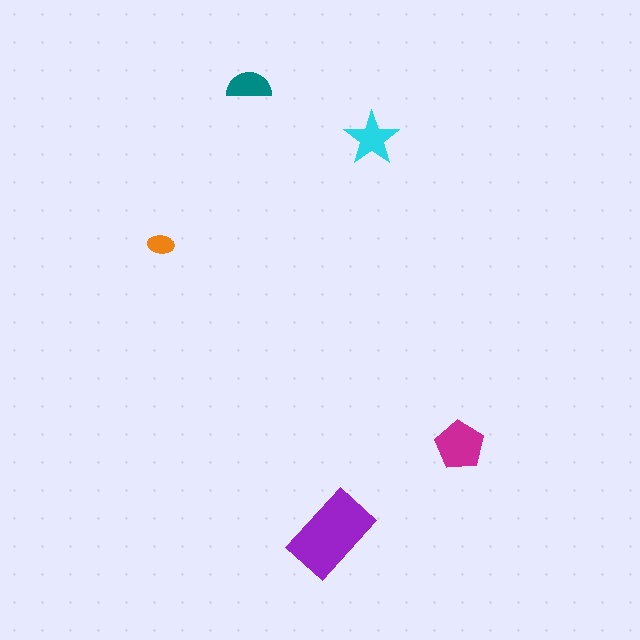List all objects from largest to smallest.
The purple rectangle, the magenta pentagon, the cyan star, the teal semicircle, the orange ellipse.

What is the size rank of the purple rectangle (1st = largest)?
1st.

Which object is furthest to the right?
The magenta pentagon is rightmost.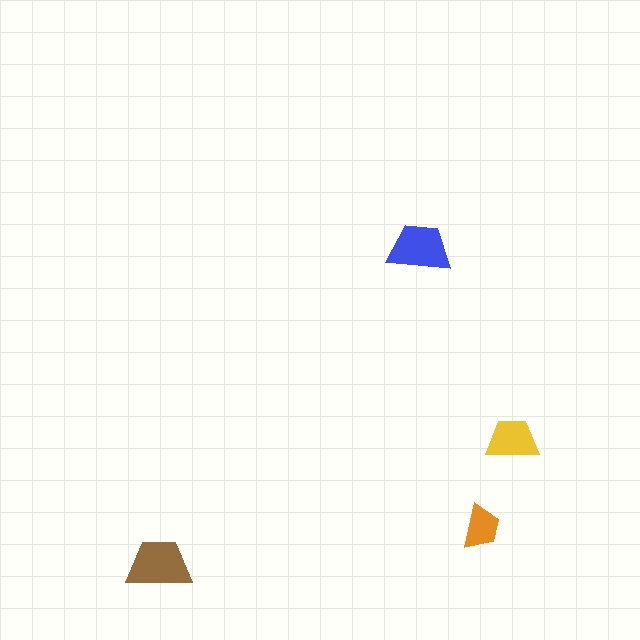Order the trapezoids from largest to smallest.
the brown one, the blue one, the yellow one, the orange one.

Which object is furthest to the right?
The yellow trapezoid is rightmost.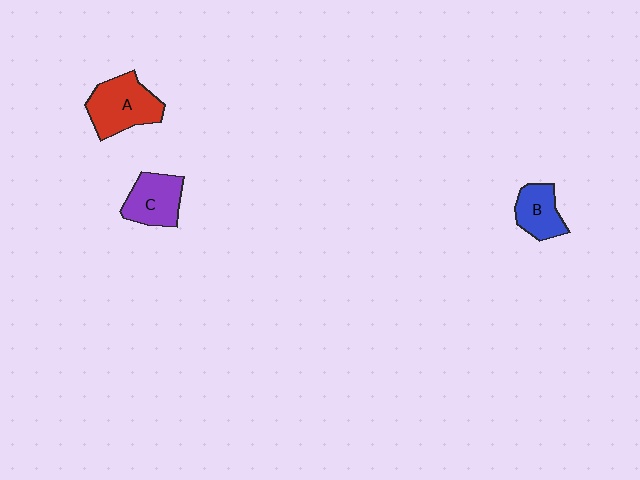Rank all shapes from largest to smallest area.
From largest to smallest: A (red), C (purple), B (blue).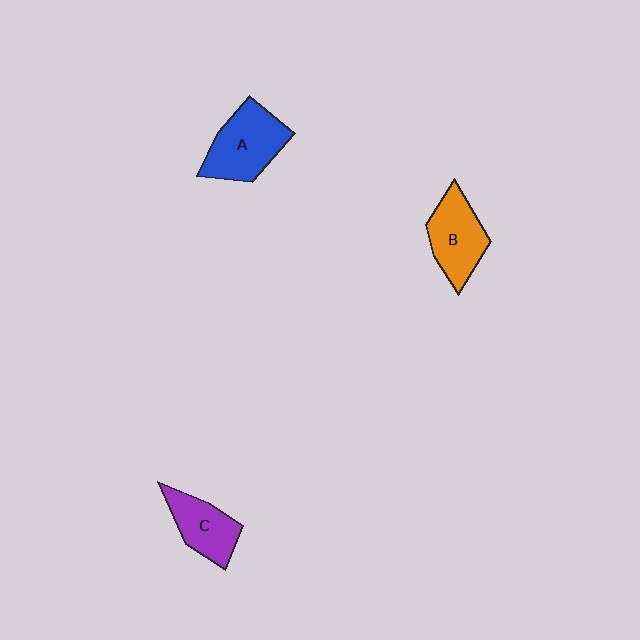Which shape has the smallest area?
Shape C (purple).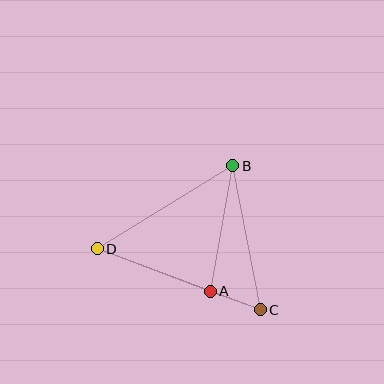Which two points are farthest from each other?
Points C and D are farthest from each other.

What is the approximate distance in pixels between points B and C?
The distance between B and C is approximately 147 pixels.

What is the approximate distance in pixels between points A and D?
The distance between A and D is approximately 121 pixels.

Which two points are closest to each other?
Points A and C are closest to each other.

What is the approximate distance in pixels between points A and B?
The distance between A and B is approximately 127 pixels.